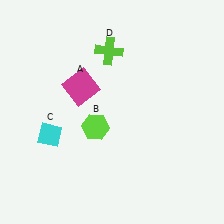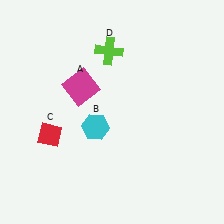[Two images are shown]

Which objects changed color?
B changed from lime to cyan. C changed from cyan to red.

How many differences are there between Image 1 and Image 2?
There are 2 differences between the two images.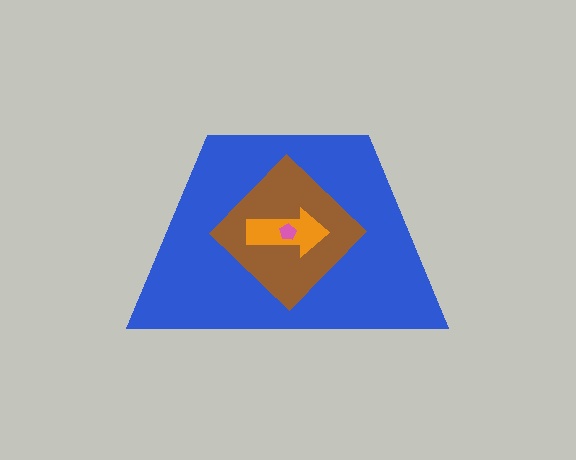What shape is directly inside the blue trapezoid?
The brown diamond.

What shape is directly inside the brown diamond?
The orange arrow.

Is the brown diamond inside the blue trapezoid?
Yes.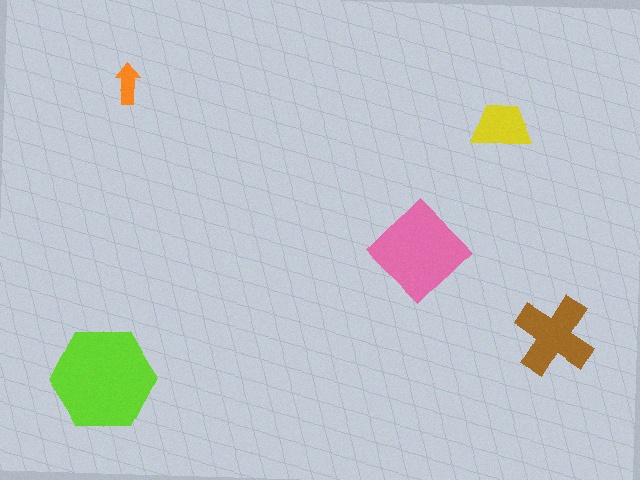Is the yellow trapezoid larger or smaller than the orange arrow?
Larger.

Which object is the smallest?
The orange arrow.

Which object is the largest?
The lime hexagon.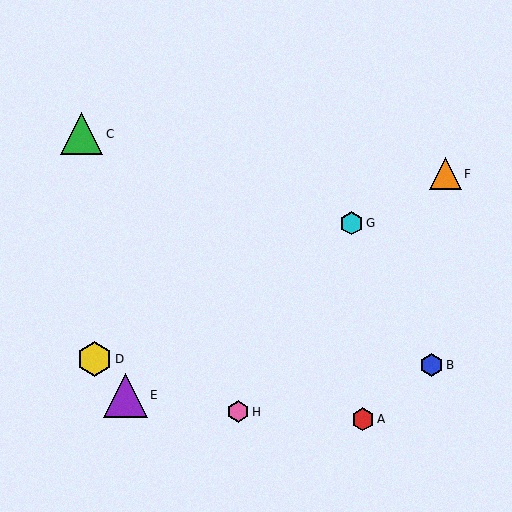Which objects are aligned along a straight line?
Objects D, F, G are aligned along a straight line.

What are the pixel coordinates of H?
Object H is at (238, 412).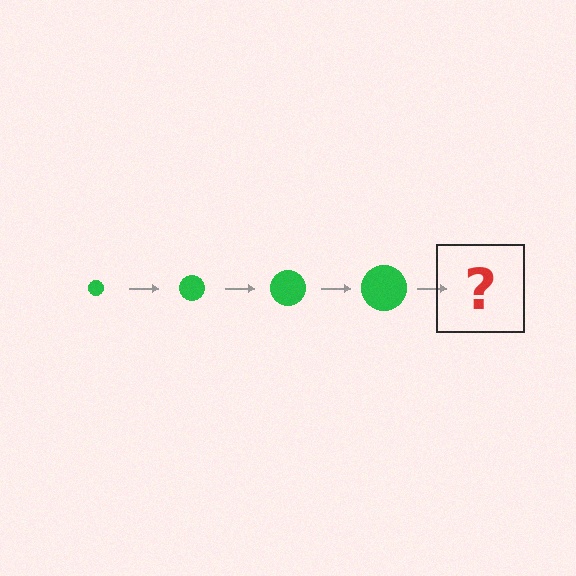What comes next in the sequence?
The next element should be a green circle, larger than the previous one.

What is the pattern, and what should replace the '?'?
The pattern is that the circle gets progressively larger each step. The '?' should be a green circle, larger than the previous one.